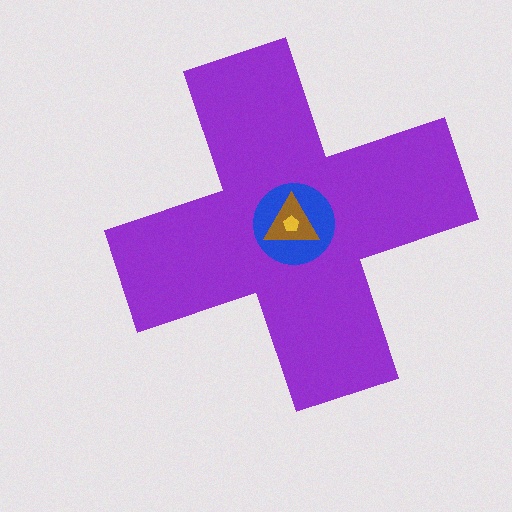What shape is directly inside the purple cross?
The blue circle.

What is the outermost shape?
The purple cross.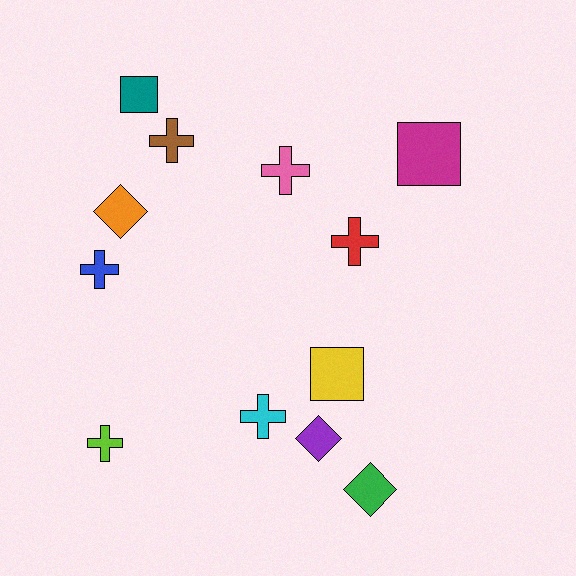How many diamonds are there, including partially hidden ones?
There are 3 diamonds.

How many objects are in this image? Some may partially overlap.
There are 12 objects.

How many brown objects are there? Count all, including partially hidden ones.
There is 1 brown object.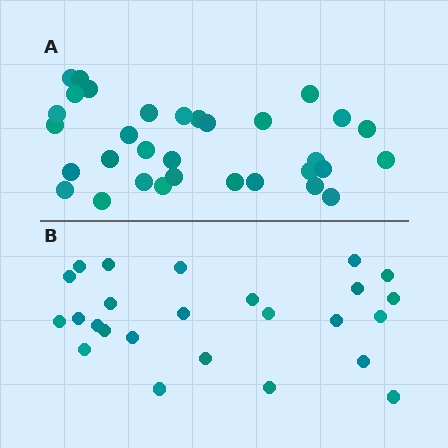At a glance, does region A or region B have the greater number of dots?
Region A (the top region) has more dots.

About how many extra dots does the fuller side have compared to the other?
Region A has roughly 8 or so more dots than region B.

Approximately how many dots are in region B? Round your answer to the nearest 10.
About 20 dots. (The exact count is 25, which rounds to 20.)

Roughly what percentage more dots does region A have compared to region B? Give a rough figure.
About 30% more.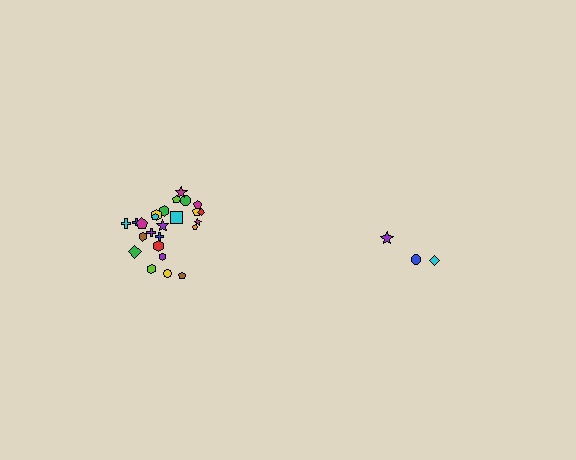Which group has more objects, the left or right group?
The left group.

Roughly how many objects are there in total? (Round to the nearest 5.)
Roughly 30 objects in total.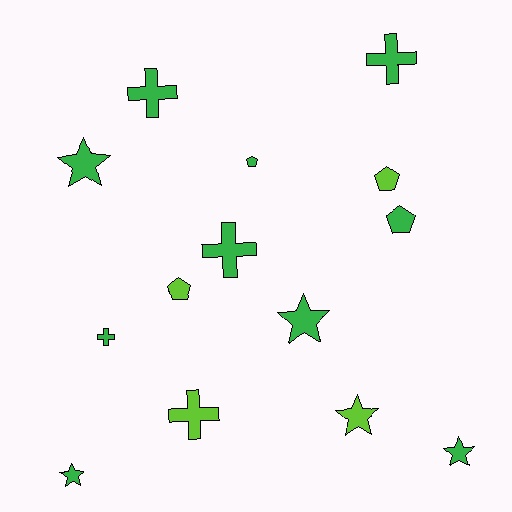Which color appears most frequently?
Green, with 10 objects.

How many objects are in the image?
There are 14 objects.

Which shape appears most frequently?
Star, with 5 objects.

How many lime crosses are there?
There is 1 lime cross.